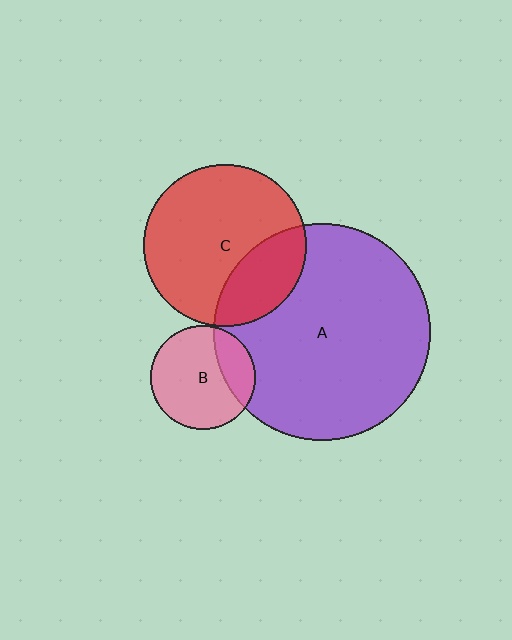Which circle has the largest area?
Circle A (purple).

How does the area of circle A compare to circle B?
Approximately 4.3 times.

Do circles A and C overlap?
Yes.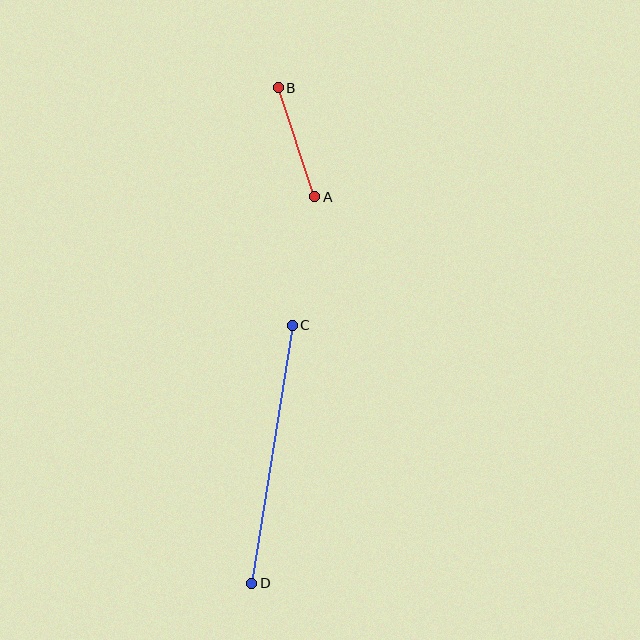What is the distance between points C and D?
The distance is approximately 261 pixels.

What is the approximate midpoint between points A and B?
The midpoint is at approximately (296, 142) pixels.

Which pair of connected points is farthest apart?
Points C and D are farthest apart.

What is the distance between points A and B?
The distance is approximately 115 pixels.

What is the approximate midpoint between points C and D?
The midpoint is at approximately (272, 454) pixels.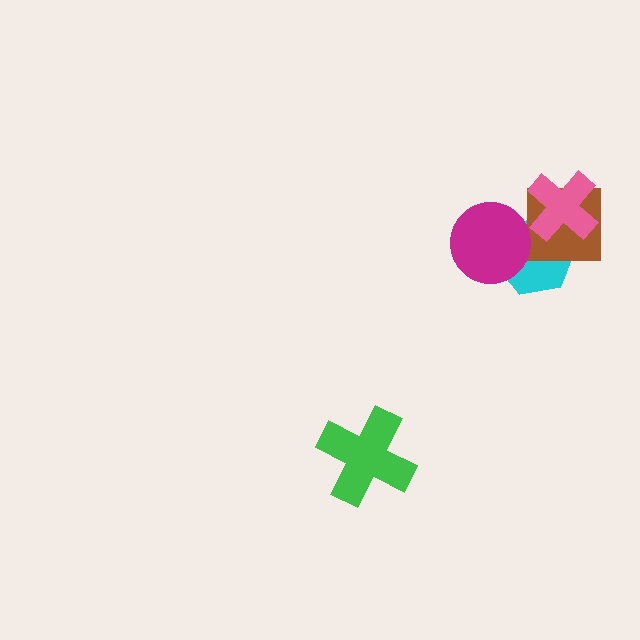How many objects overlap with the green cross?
0 objects overlap with the green cross.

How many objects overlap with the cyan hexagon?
3 objects overlap with the cyan hexagon.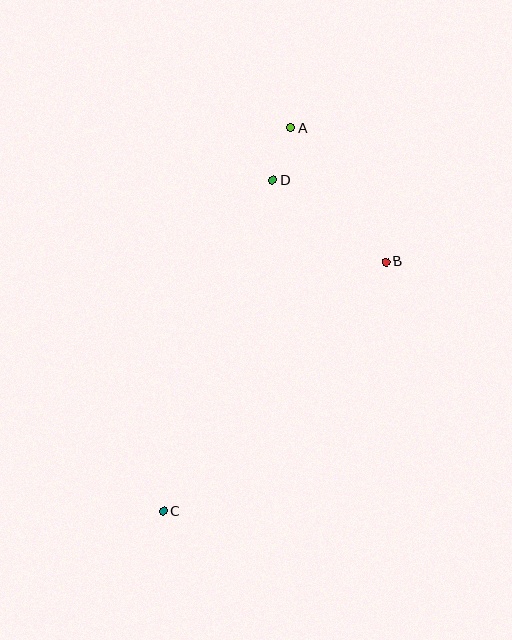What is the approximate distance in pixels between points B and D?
The distance between B and D is approximately 139 pixels.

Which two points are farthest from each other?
Points A and C are farthest from each other.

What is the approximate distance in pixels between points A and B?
The distance between A and B is approximately 164 pixels.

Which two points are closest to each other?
Points A and D are closest to each other.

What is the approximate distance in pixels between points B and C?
The distance between B and C is approximately 334 pixels.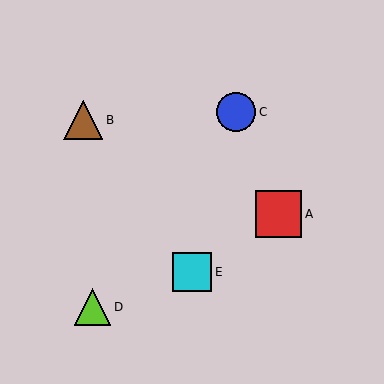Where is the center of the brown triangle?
The center of the brown triangle is at (83, 120).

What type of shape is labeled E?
Shape E is a cyan square.